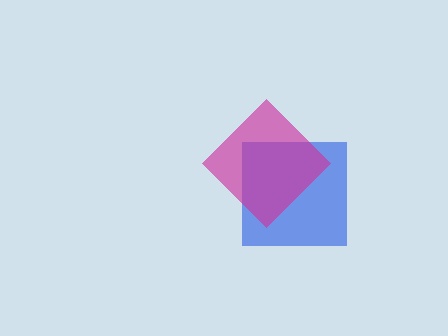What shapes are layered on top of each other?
The layered shapes are: a blue square, a magenta diamond.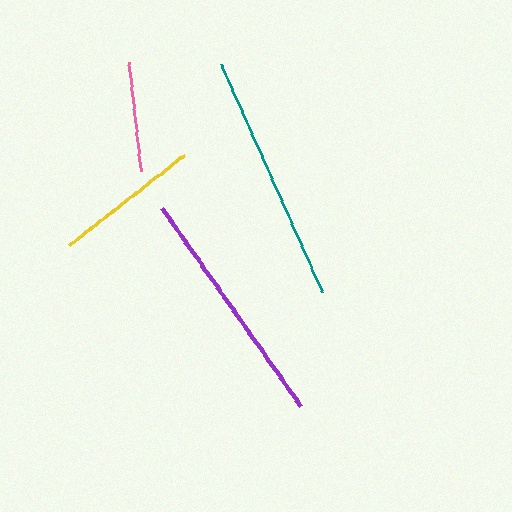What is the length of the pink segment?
The pink segment is approximately 110 pixels long.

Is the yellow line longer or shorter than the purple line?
The purple line is longer than the yellow line.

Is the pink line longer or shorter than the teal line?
The teal line is longer than the pink line.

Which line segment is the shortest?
The pink line is the shortest at approximately 110 pixels.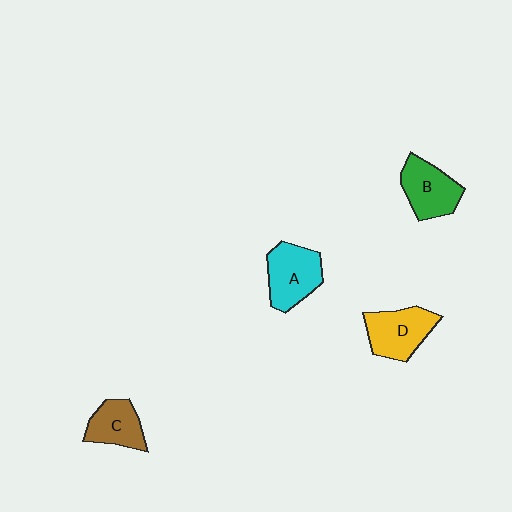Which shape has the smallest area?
Shape C (brown).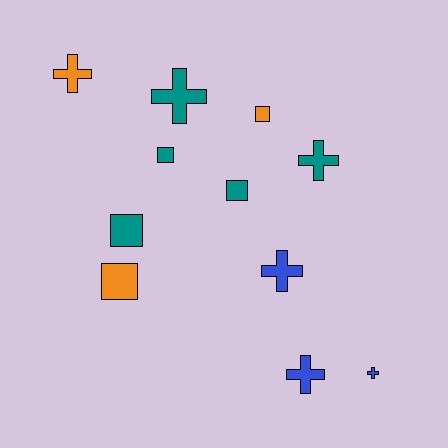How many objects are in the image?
There are 11 objects.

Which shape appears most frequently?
Cross, with 6 objects.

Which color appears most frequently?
Teal, with 5 objects.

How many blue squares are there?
There are no blue squares.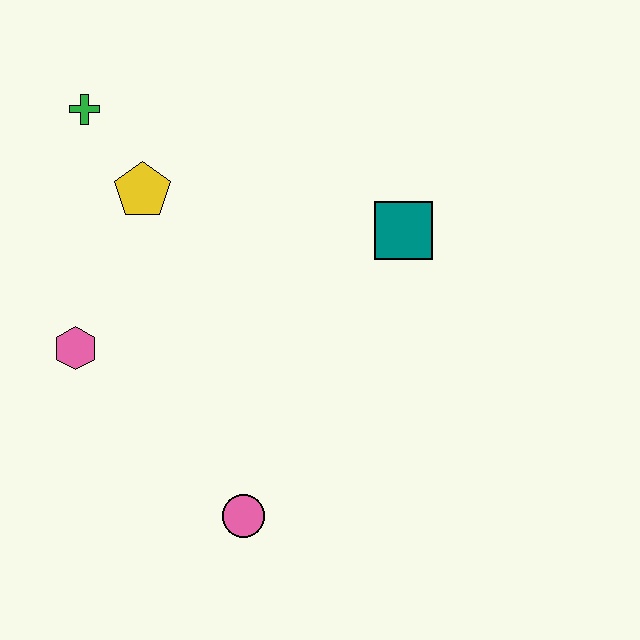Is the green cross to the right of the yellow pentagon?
No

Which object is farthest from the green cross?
The pink circle is farthest from the green cross.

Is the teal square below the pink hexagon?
No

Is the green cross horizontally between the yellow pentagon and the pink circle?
No